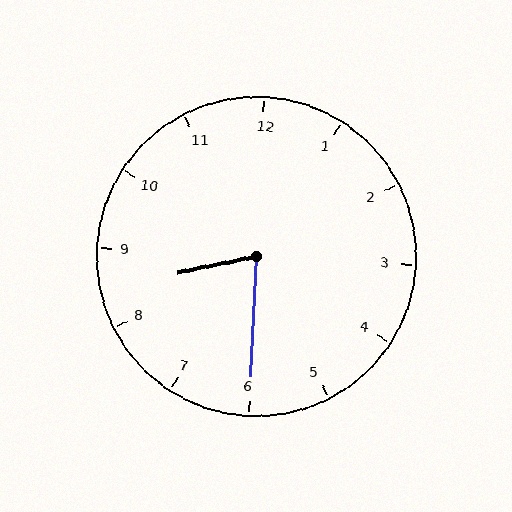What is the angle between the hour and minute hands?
Approximately 75 degrees.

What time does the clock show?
8:30.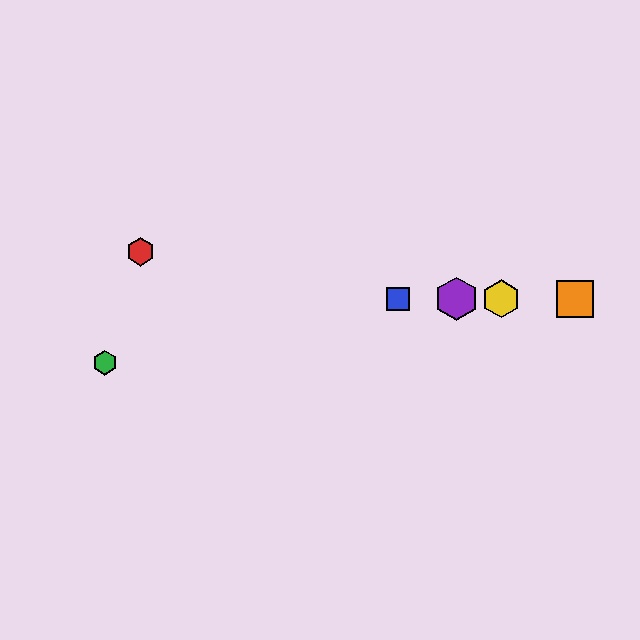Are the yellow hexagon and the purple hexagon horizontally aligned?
Yes, both are at y≈299.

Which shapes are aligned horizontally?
The blue square, the yellow hexagon, the purple hexagon, the orange square are aligned horizontally.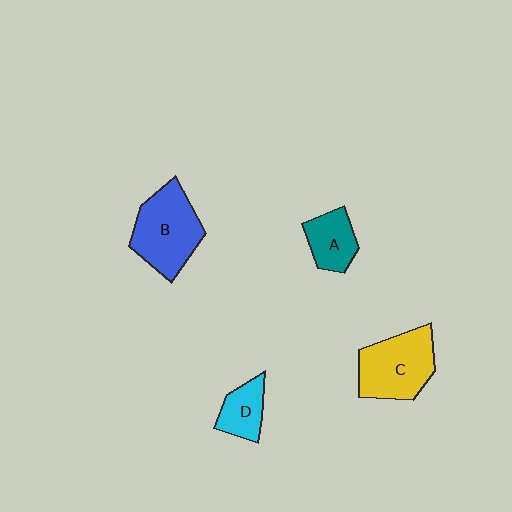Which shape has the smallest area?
Shape D (cyan).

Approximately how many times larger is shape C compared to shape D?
Approximately 2.0 times.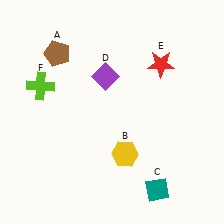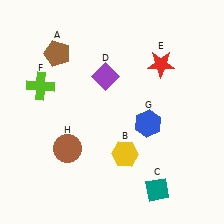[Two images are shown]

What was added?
A blue hexagon (G), a brown circle (H) were added in Image 2.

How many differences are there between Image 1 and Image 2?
There are 2 differences between the two images.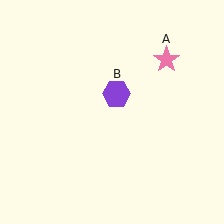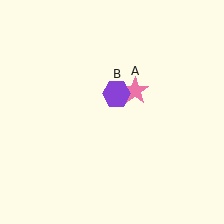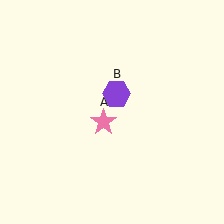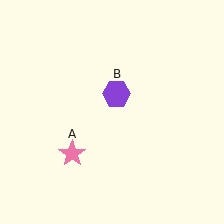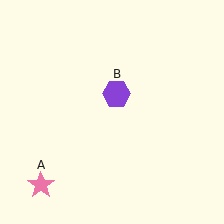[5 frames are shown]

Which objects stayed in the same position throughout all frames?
Purple hexagon (object B) remained stationary.